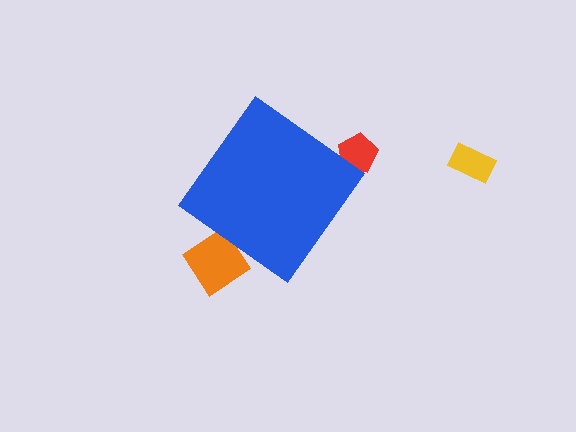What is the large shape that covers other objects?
A blue diamond.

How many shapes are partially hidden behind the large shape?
2 shapes are partially hidden.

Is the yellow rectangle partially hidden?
No, the yellow rectangle is fully visible.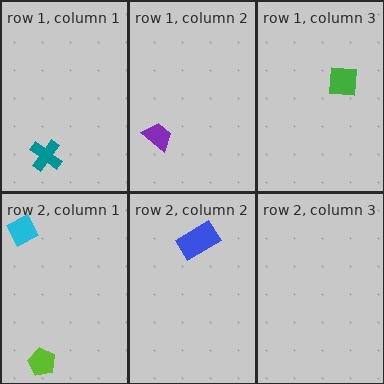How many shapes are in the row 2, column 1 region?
2.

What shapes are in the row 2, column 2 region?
The blue rectangle.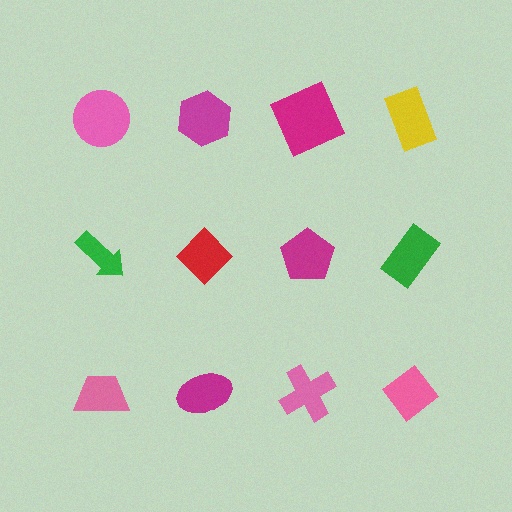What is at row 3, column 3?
A pink cross.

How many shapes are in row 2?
4 shapes.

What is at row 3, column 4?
A pink diamond.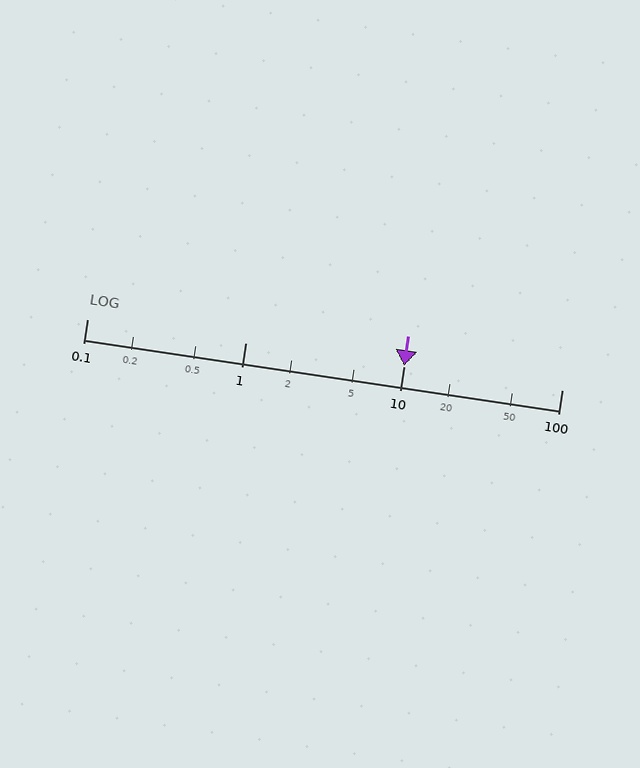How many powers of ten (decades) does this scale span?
The scale spans 3 decades, from 0.1 to 100.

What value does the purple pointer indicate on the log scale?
The pointer indicates approximately 10.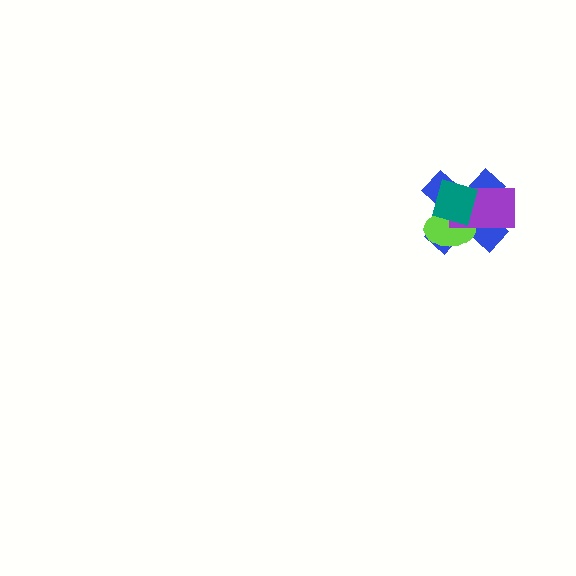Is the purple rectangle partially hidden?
Yes, it is partially covered by another shape.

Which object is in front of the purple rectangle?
The teal diamond is in front of the purple rectangle.